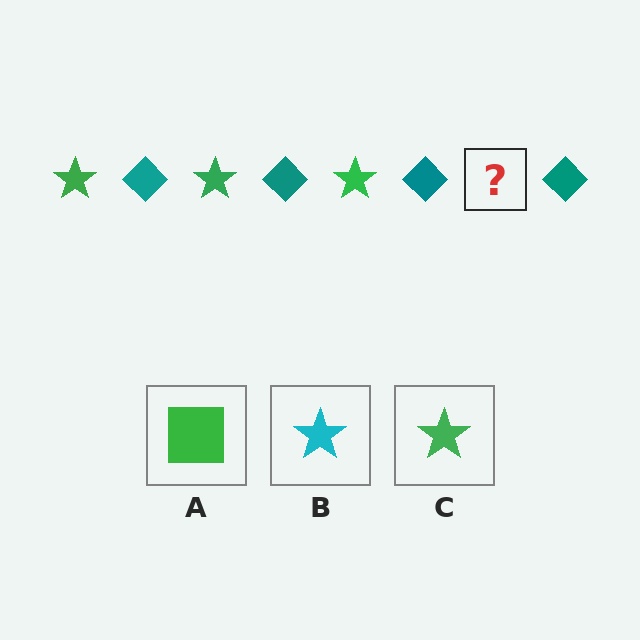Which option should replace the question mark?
Option C.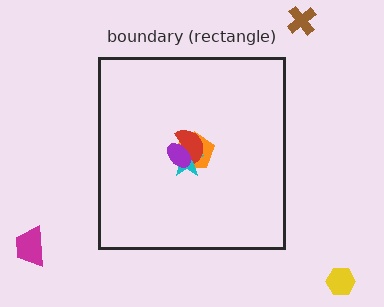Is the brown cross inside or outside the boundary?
Outside.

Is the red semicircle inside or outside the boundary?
Inside.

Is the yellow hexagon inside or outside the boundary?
Outside.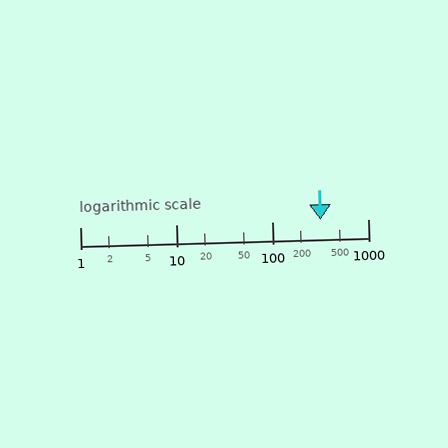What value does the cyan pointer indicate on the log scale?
The pointer indicates approximately 320.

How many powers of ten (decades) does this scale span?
The scale spans 3 decades, from 1 to 1000.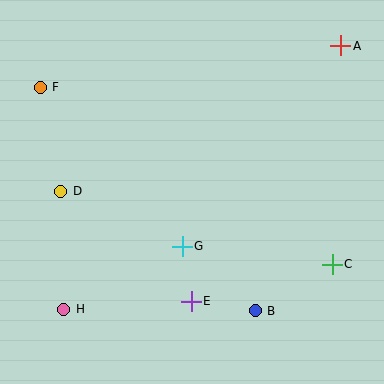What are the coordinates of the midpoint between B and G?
The midpoint between B and G is at (219, 279).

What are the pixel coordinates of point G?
Point G is at (182, 246).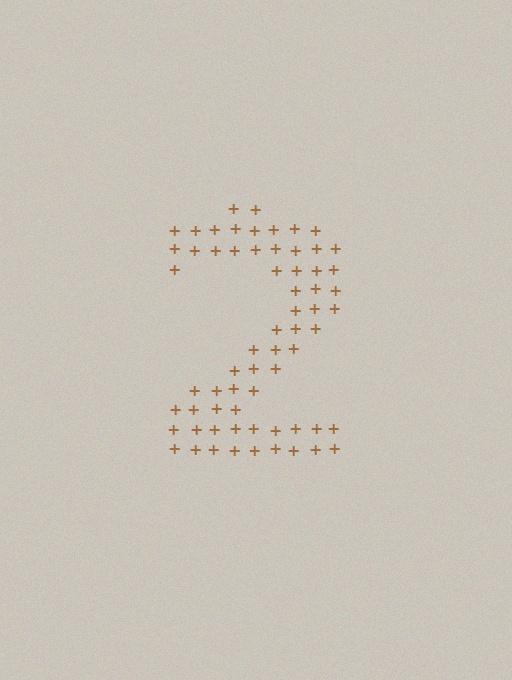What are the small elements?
The small elements are plus signs.